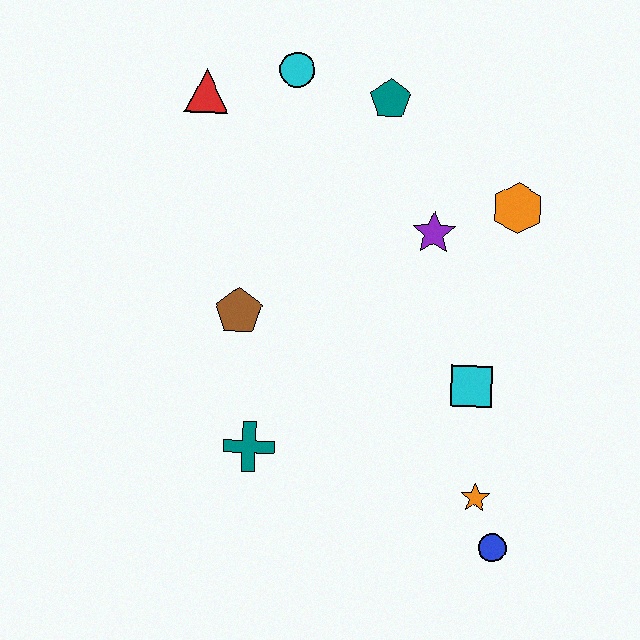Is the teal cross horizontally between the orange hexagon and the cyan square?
No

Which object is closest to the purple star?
The orange hexagon is closest to the purple star.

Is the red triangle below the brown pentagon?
No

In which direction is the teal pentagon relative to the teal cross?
The teal pentagon is above the teal cross.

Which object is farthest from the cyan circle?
The blue circle is farthest from the cyan circle.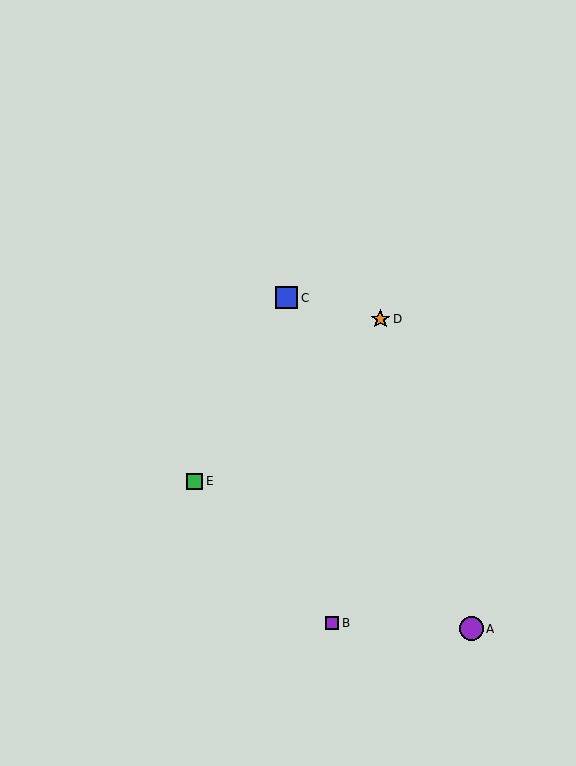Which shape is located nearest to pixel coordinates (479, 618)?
The purple circle (labeled A) at (471, 629) is nearest to that location.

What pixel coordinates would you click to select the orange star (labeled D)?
Click at (380, 319) to select the orange star D.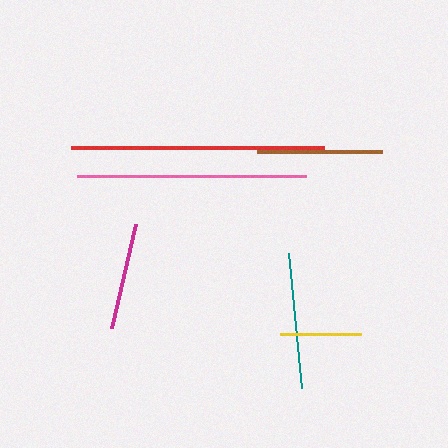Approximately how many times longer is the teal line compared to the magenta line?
The teal line is approximately 1.3 times the length of the magenta line.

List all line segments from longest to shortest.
From longest to shortest: red, pink, teal, brown, magenta, yellow.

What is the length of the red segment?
The red segment is approximately 253 pixels long.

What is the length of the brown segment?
The brown segment is approximately 124 pixels long.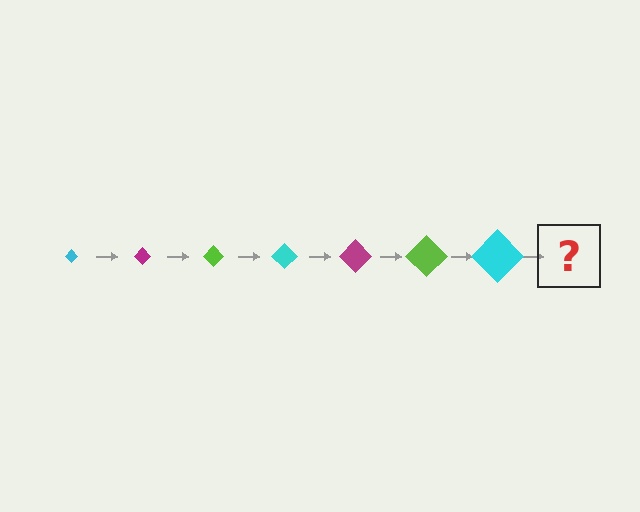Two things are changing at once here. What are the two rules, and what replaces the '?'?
The two rules are that the diamond grows larger each step and the color cycles through cyan, magenta, and lime. The '?' should be a magenta diamond, larger than the previous one.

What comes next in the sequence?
The next element should be a magenta diamond, larger than the previous one.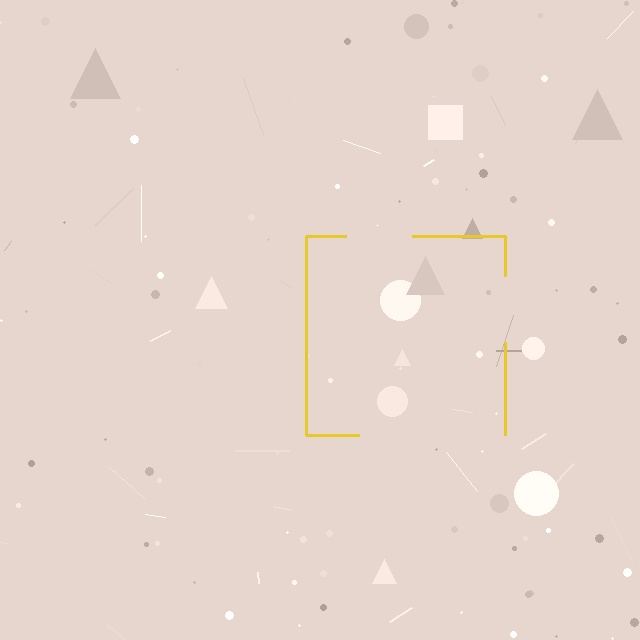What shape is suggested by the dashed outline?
The dashed outline suggests a square.